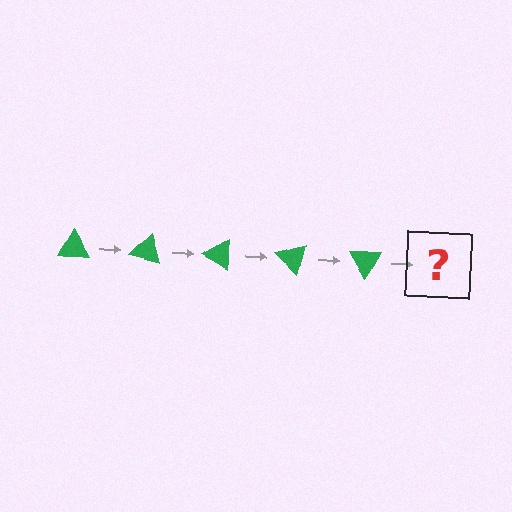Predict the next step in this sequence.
The next step is a green triangle rotated 75 degrees.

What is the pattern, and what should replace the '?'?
The pattern is that the triangle rotates 15 degrees each step. The '?' should be a green triangle rotated 75 degrees.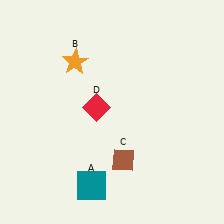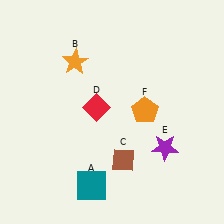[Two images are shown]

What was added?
A purple star (E), an orange pentagon (F) were added in Image 2.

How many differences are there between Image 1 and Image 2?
There are 2 differences between the two images.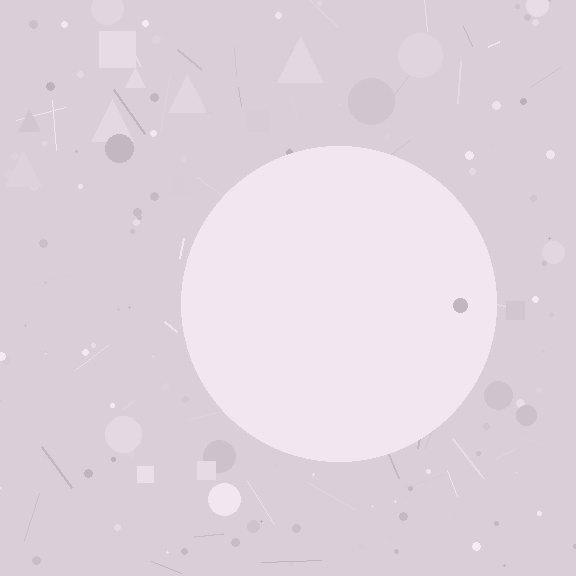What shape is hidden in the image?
A circle is hidden in the image.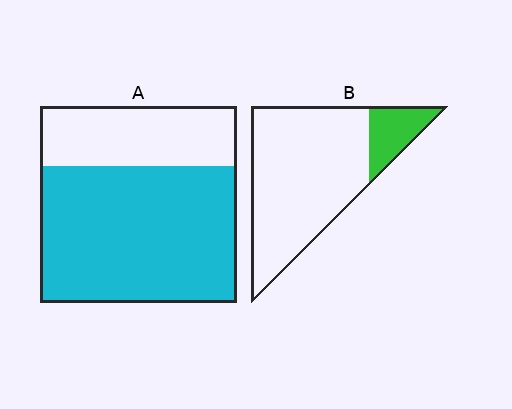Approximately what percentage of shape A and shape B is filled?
A is approximately 70% and B is approximately 15%.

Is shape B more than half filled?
No.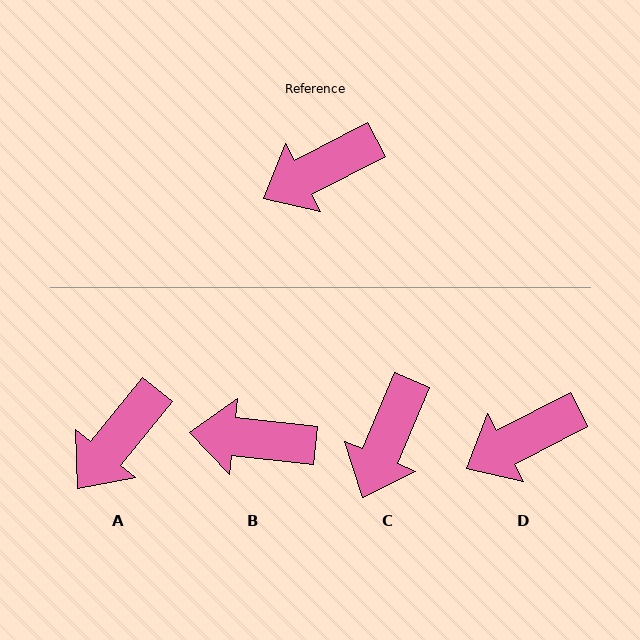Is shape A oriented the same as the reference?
No, it is off by about 23 degrees.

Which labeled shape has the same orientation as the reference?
D.